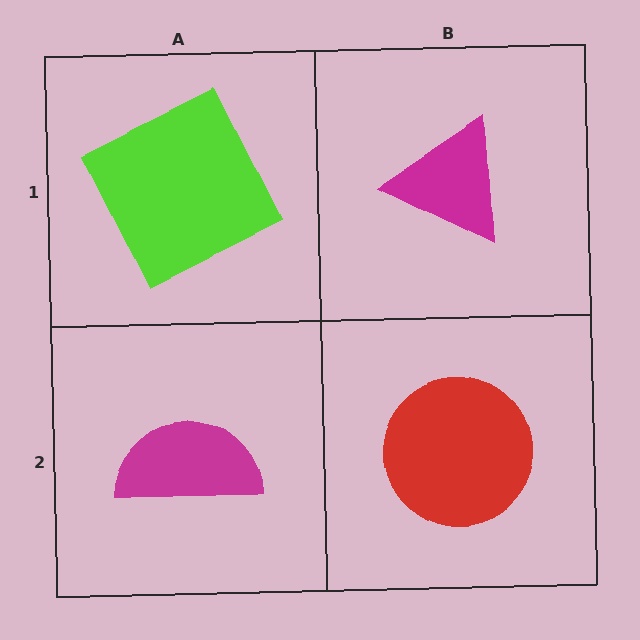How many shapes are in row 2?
2 shapes.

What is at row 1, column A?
A lime square.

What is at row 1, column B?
A magenta triangle.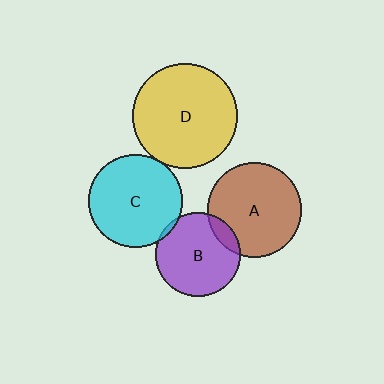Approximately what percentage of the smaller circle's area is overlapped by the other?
Approximately 5%.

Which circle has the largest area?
Circle D (yellow).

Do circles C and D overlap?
Yes.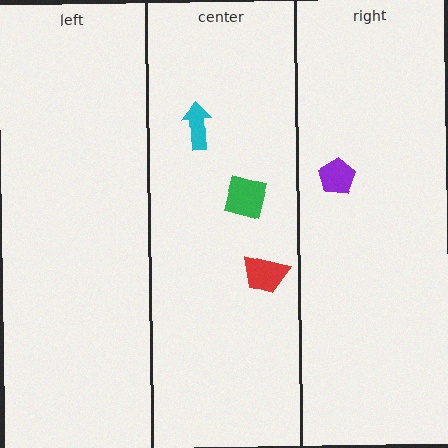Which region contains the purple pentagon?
The right region.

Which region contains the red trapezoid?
The center region.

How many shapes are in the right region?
1.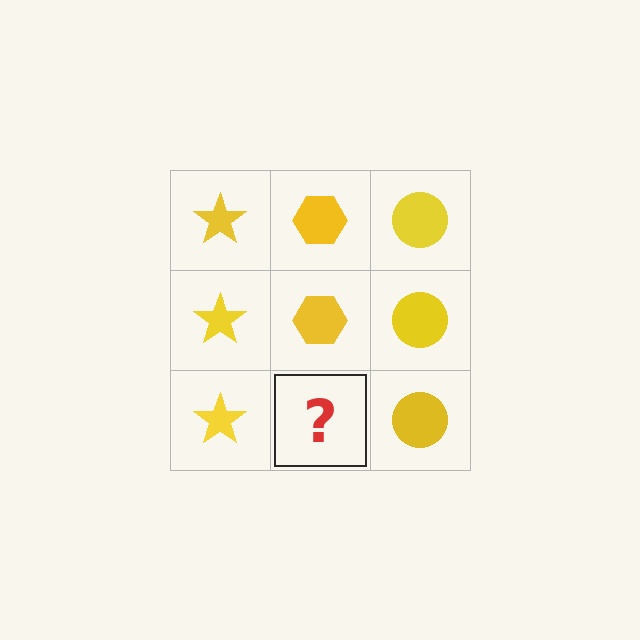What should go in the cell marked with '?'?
The missing cell should contain a yellow hexagon.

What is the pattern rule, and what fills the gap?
The rule is that each column has a consistent shape. The gap should be filled with a yellow hexagon.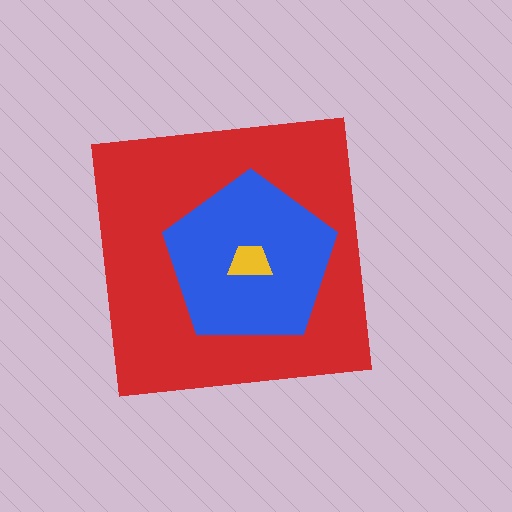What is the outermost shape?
The red square.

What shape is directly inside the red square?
The blue pentagon.